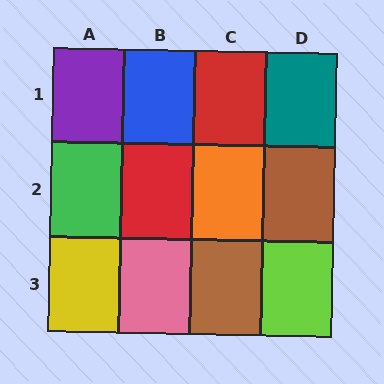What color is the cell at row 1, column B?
Blue.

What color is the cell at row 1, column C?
Red.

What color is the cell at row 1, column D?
Teal.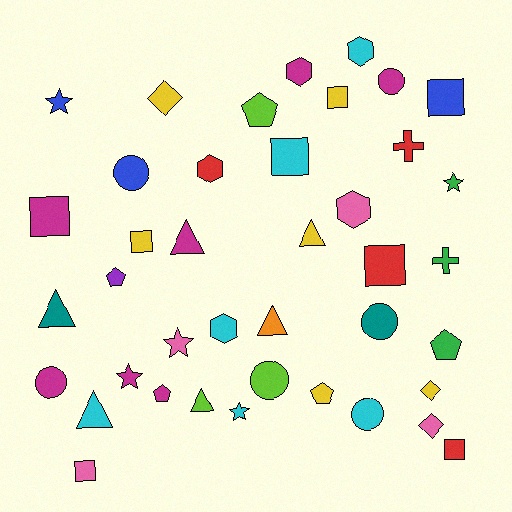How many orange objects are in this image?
There is 1 orange object.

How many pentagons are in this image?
There are 5 pentagons.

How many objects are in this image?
There are 40 objects.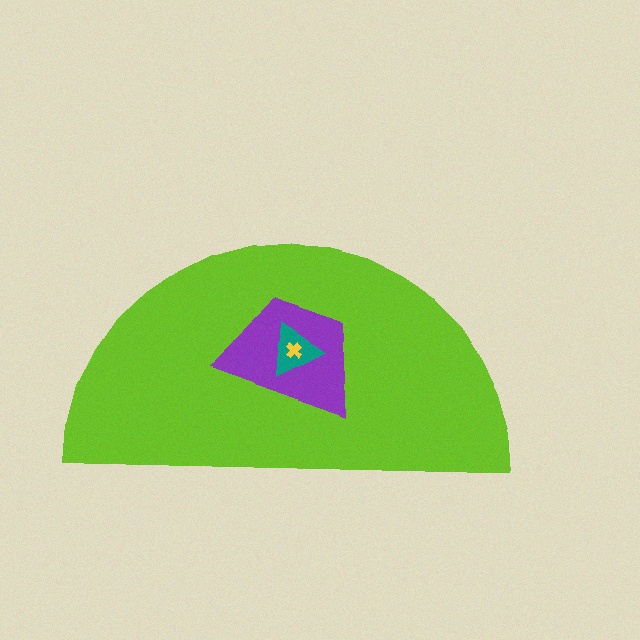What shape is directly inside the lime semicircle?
The purple trapezoid.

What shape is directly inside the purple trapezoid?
The teal triangle.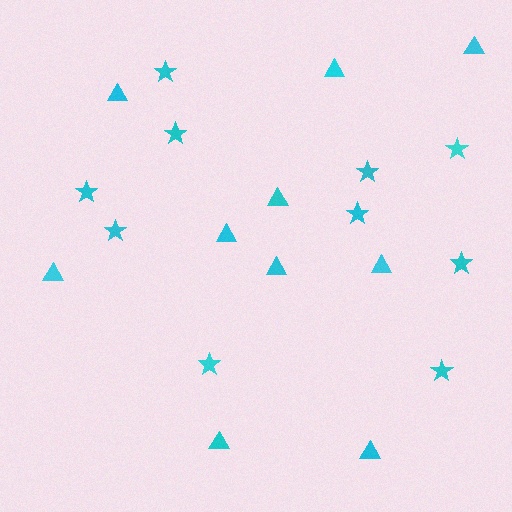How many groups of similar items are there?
There are 2 groups: one group of triangles (10) and one group of stars (10).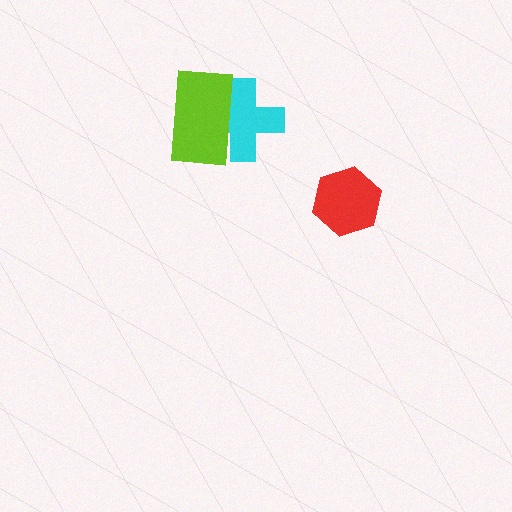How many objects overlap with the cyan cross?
1 object overlaps with the cyan cross.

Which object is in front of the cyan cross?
The lime rectangle is in front of the cyan cross.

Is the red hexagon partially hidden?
No, no other shape covers it.